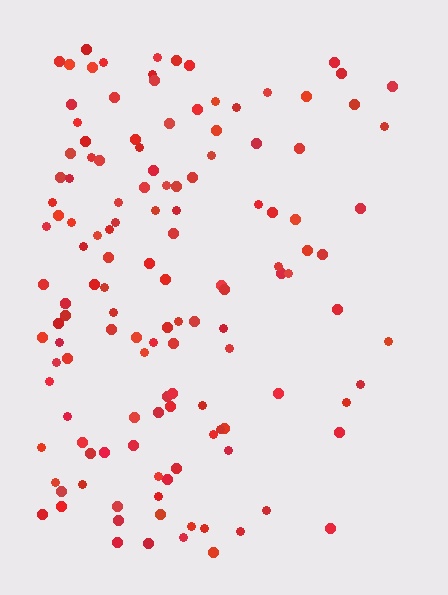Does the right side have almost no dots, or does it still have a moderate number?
Still a moderate number, just noticeably fewer than the left.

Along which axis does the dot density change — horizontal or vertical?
Horizontal.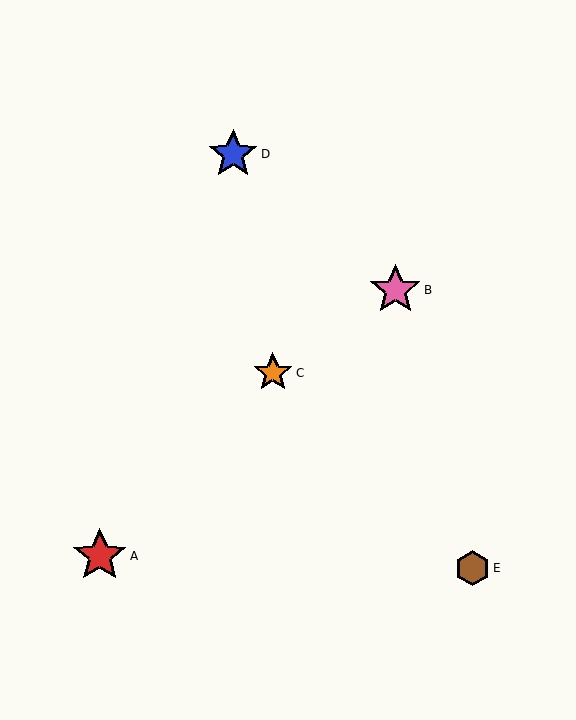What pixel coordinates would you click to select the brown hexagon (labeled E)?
Click at (472, 568) to select the brown hexagon E.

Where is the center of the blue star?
The center of the blue star is at (233, 154).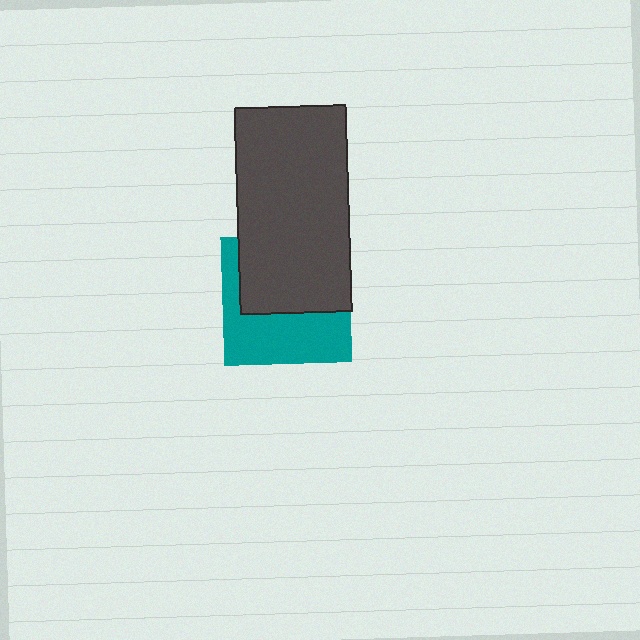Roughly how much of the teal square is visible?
About half of it is visible (roughly 46%).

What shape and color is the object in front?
The object in front is a dark gray rectangle.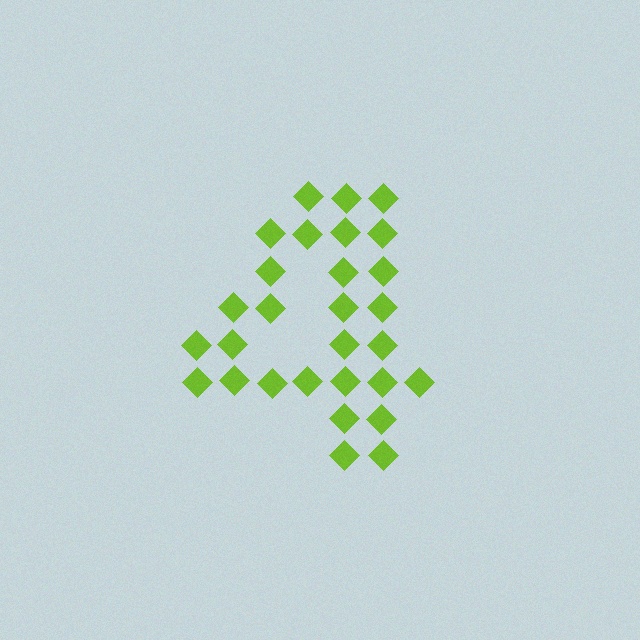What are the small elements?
The small elements are diamonds.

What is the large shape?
The large shape is the digit 4.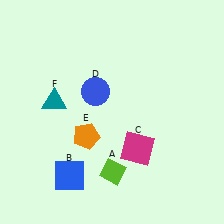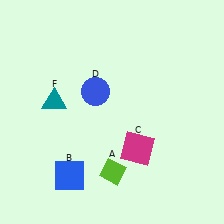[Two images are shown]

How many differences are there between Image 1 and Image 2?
There is 1 difference between the two images.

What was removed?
The orange pentagon (E) was removed in Image 2.